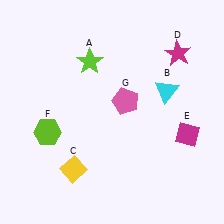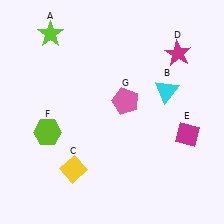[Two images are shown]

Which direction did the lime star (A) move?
The lime star (A) moved left.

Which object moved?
The lime star (A) moved left.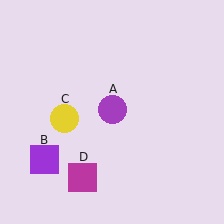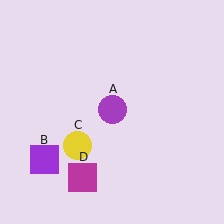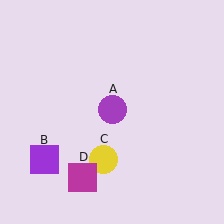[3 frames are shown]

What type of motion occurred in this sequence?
The yellow circle (object C) rotated counterclockwise around the center of the scene.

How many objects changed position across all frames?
1 object changed position: yellow circle (object C).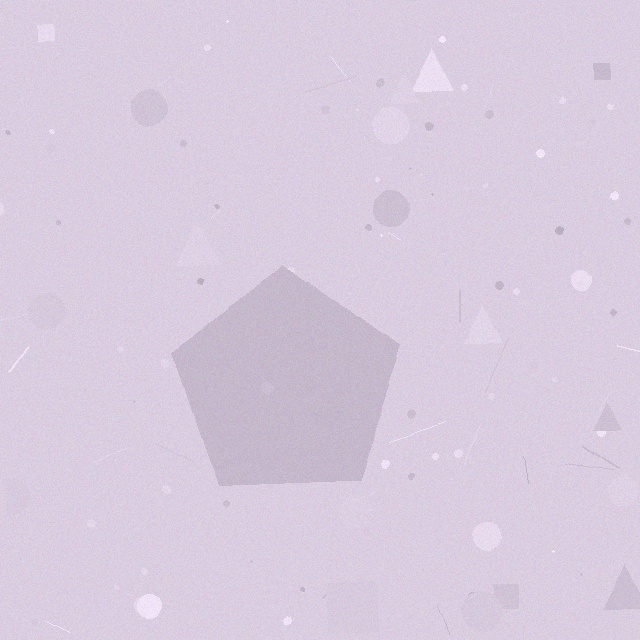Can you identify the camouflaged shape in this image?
The camouflaged shape is a pentagon.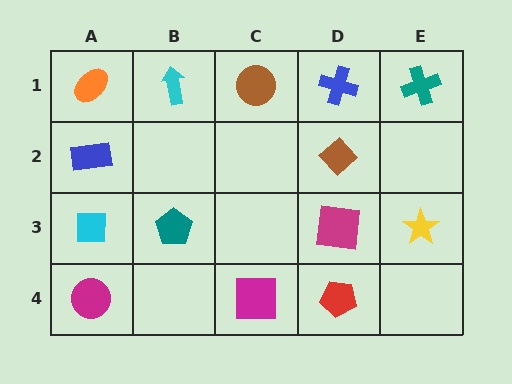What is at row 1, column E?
A teal cross.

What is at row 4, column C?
A magenta square.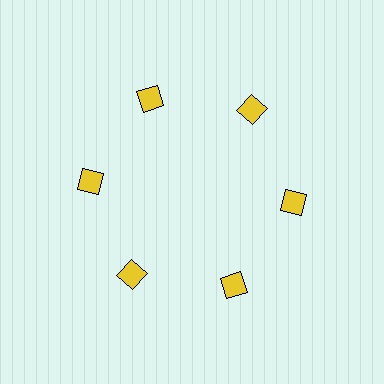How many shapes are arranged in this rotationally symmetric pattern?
There are 6 shapes, arranged in 6 groups of 1.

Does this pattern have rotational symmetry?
Yes, this pattern has 6-fold rotational symmetry. It looks the same after rotating 60 degrees around the center.